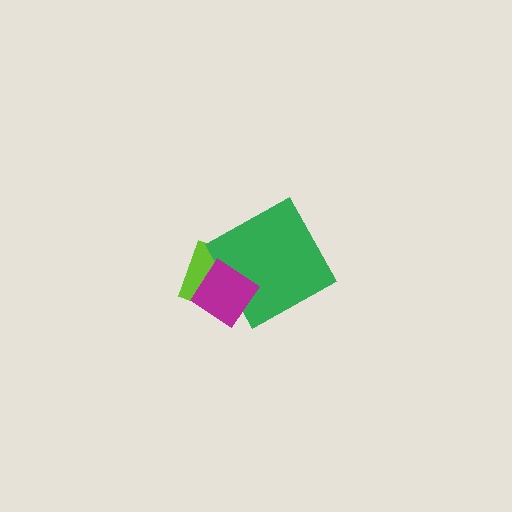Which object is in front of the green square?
The magenta diamond is in front of the green square.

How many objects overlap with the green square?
2 objects overlap with the green square.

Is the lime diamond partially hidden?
Yes, it is partially covered by another shape.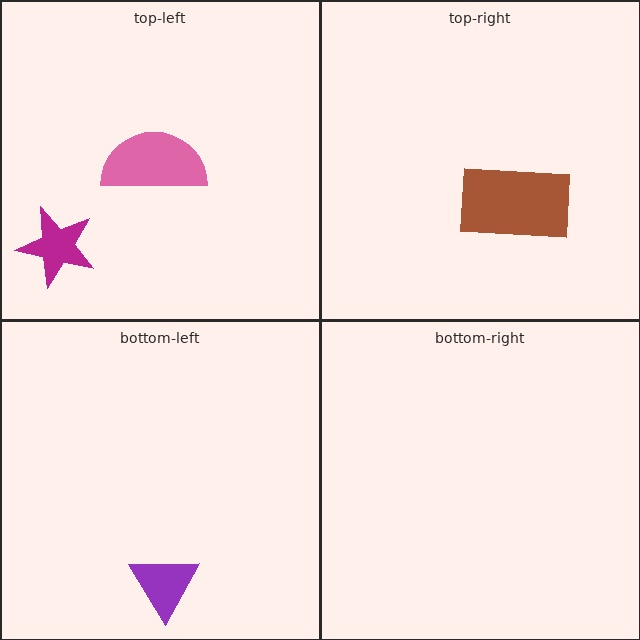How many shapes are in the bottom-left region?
1.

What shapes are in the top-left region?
The pink semicircle, the magenta star.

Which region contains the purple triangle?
The bottom-left region.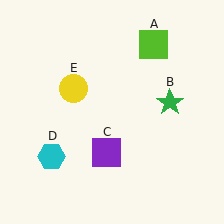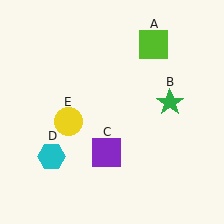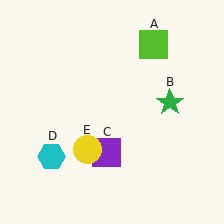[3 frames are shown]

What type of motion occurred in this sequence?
The yellow circle (object E) rotated counterclockwise around the center of the scene.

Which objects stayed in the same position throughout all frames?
Lime square (object A) and green star (object B) and purple square (object C) and cyan hexagon (object D) remained stationary.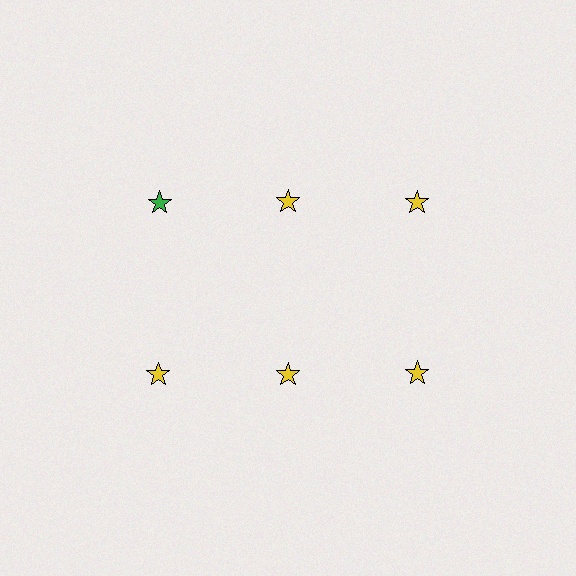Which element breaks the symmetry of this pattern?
The green star in the top row, leftmost column breaks the symmetry. All other shapes are yellow stars.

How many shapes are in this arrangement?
There are 6 shapes arranged in a grid pattern.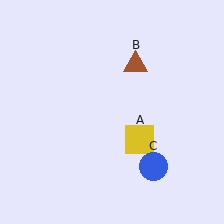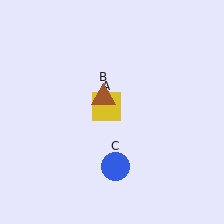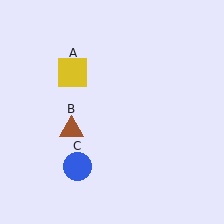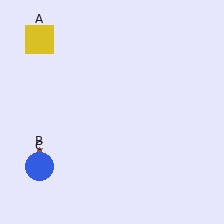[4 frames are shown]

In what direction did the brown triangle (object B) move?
The brown triangle (object B) moved down and to the left.